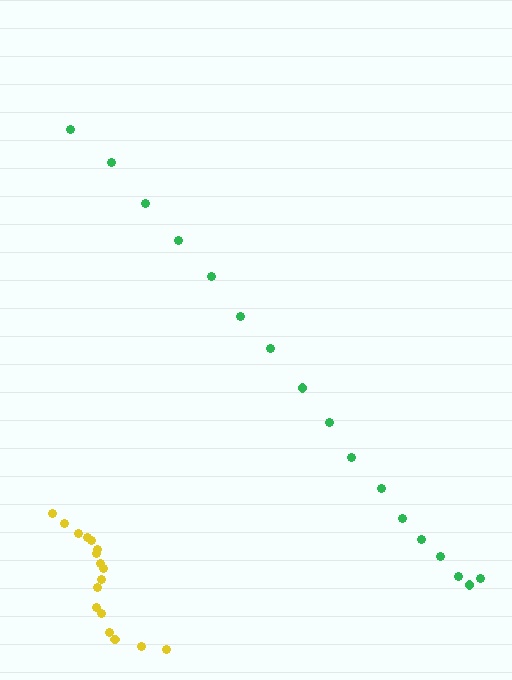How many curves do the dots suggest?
There are 2 distinct paths.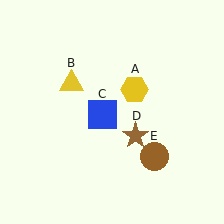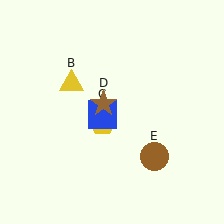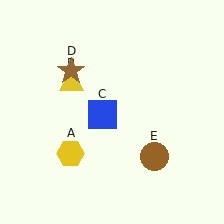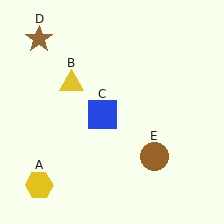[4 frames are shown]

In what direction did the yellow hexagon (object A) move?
The yellow hexagon (object A) moved down and to the left.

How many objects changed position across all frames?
2 objects changed position: yellow hexagon (object A), brown star (object D).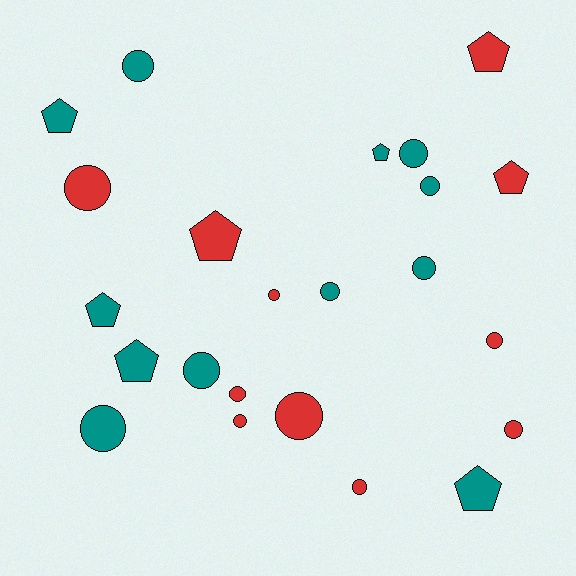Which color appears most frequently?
Teal, with 12 objects.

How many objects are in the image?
There are 23 objects.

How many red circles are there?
There are 8 red circles.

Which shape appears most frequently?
Circle, with 15 objects.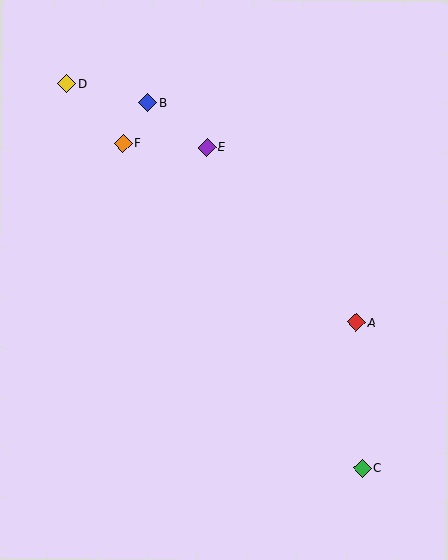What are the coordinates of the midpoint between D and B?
The midpoint between D and B is at (107, 93).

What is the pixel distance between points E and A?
The distance between E and A is 230 pixels.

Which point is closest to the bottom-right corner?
Point C is closest to the bottom-right corner.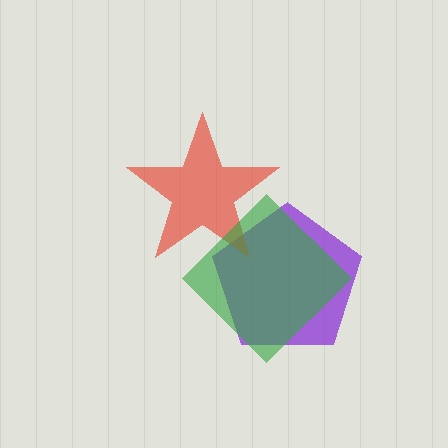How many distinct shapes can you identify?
There are 3 distinct shapes: a purple pentagon, a red star, a green diamond.